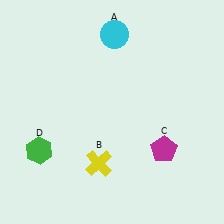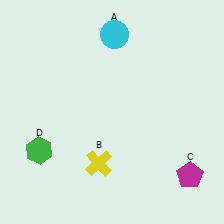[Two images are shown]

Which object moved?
The magenta pentagon (C) moved right.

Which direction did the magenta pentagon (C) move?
The magenta pentagon (C) moved right.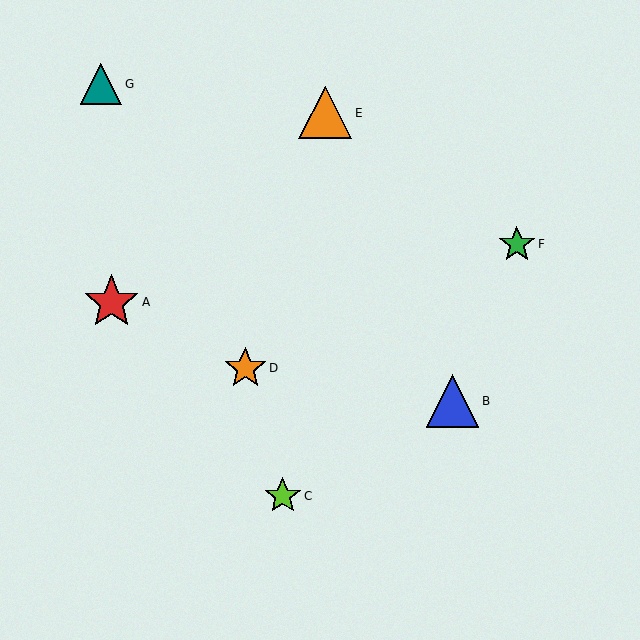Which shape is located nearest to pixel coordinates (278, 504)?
The lime star (labeled C) at (283, 496) is nearest to that location.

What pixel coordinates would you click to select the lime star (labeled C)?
Click at (283, 496) to select the lime star C.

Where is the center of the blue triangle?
The center of the blue triangle is at (452, 401).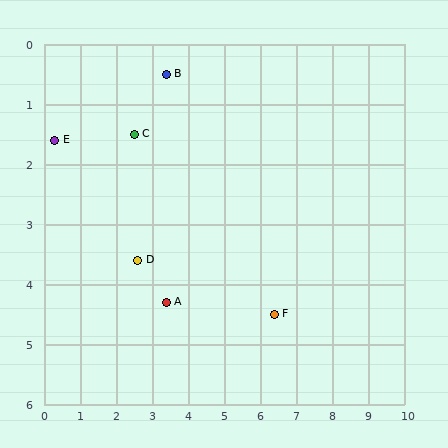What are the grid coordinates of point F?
Point F is at approximately (6.4, 4.5).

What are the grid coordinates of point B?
Point B is at approximately (3.4, 0.5).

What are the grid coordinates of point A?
Point A is at approximately (3.4, 4.3).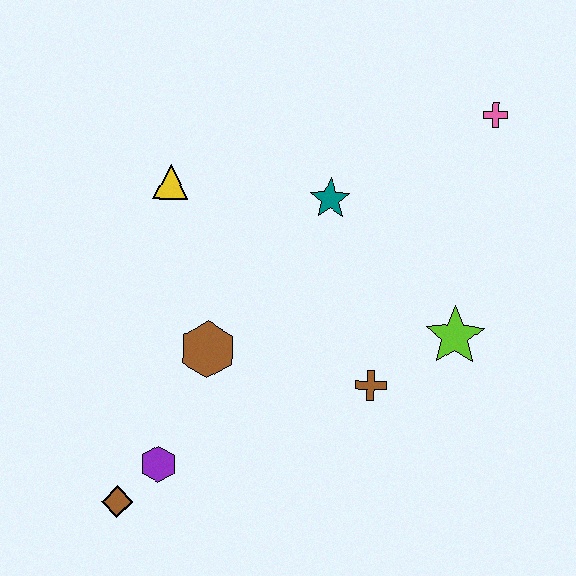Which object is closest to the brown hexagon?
The purple hexagon is closest to the brown hexagon.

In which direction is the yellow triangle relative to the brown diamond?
The yellow triangle is above the brown diamond.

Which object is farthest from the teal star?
The brown diamond is farthest from the teal star.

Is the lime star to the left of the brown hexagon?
No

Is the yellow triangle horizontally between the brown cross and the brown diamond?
Yes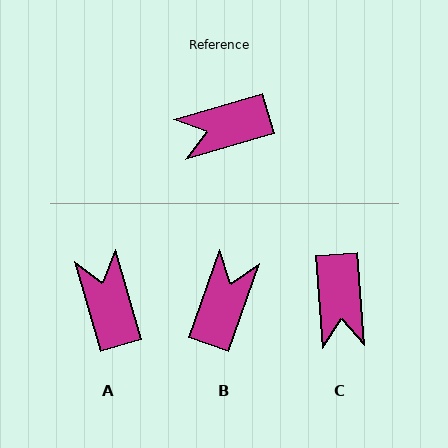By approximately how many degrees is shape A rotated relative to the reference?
Approximately 90 degrees clockwise.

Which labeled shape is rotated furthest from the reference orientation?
B, about 126 degrees away.